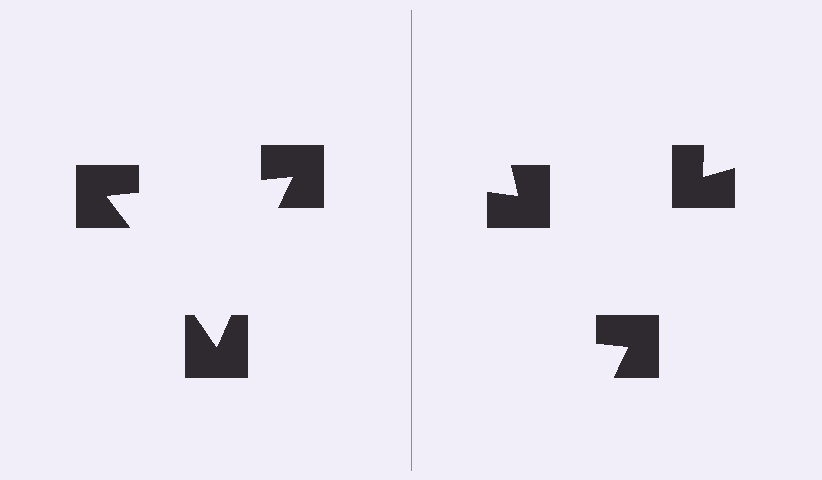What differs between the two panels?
The notched squares are positioned identically on both sides; only the wedge orientations differ. On the left they align to a triangle; on the right they are misaligned.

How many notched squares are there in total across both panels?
6 — 3 on each side.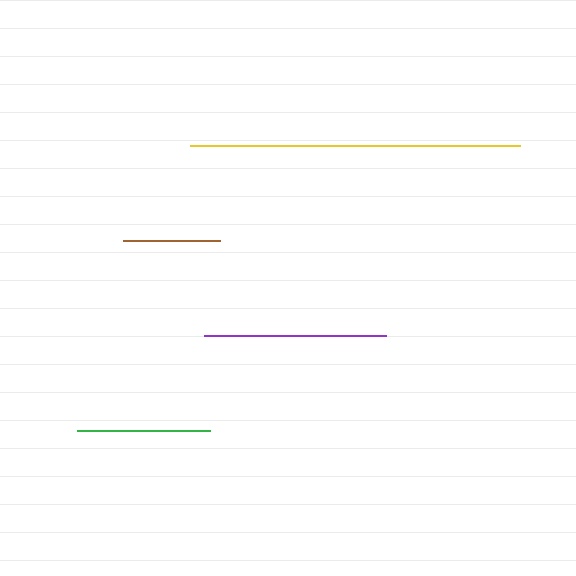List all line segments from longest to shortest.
From longest to shortest: yellow, purple, green, brown.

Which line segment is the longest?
The yellow line is the longest at approximately 330 pixels.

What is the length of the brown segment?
The brown segment is approximately 97 pixels long.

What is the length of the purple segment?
The purple segment is approximately 182 pixels long.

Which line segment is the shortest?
The brown line is the shortest at approximately 97 pixels.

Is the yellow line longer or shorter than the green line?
The yellow line is longer than the green line.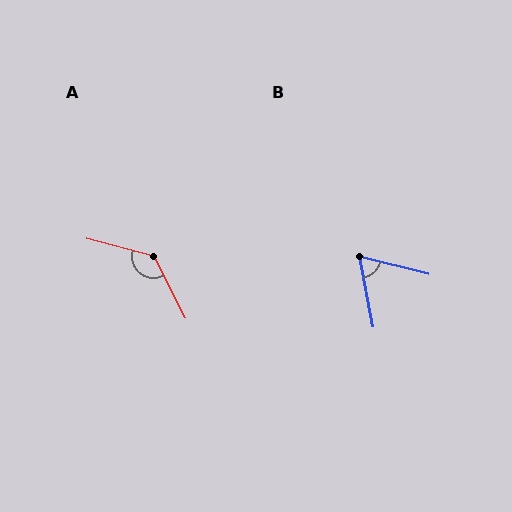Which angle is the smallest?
B, at approximately 65 degrees.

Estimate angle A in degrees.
Approximately 132 degrees.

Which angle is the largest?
A, at approximately 132 degrees.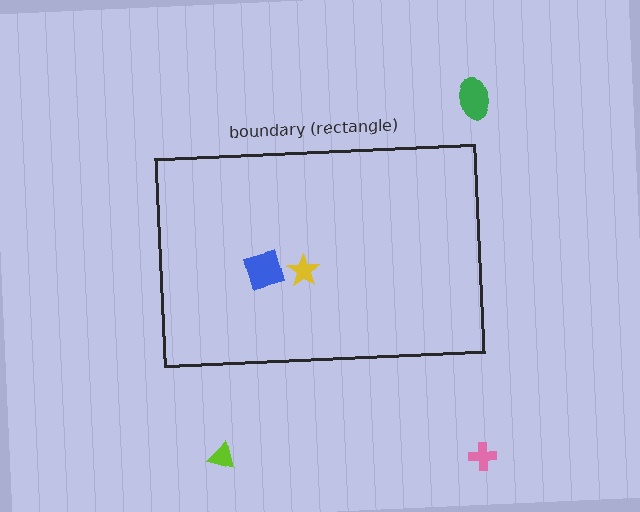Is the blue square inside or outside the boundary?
Inside.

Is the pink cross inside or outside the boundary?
Outside.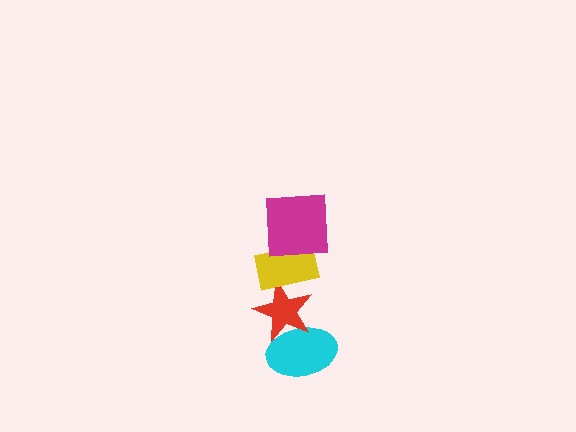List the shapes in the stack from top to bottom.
From top to bottom: the magenta square, the yellow rectangle, the red star, the cyan ellipse.